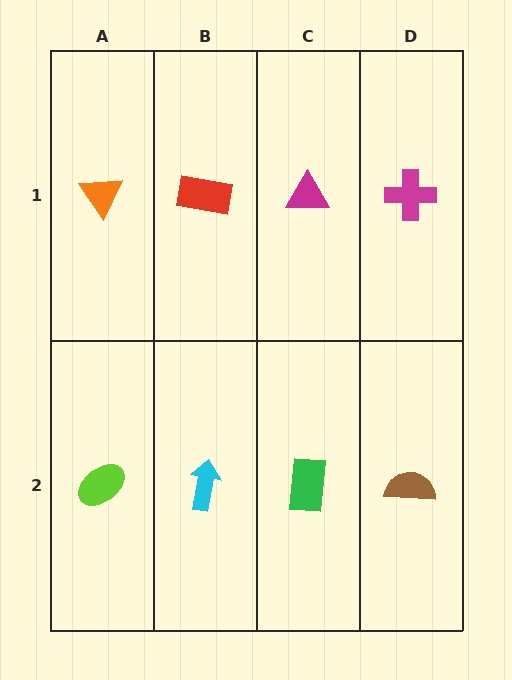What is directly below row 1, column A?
A lime ellipse.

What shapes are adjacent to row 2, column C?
A magenta triangle (row 1, column C), a cyan arrow (row 2, column B), a brown semicircle (row 2, column D).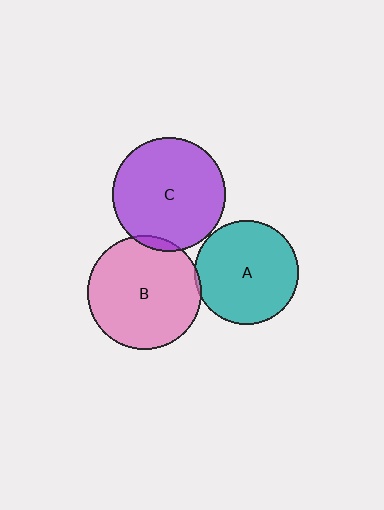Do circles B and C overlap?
Yes.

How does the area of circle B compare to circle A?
Approximately 1.2 times.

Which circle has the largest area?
Circle B (pink).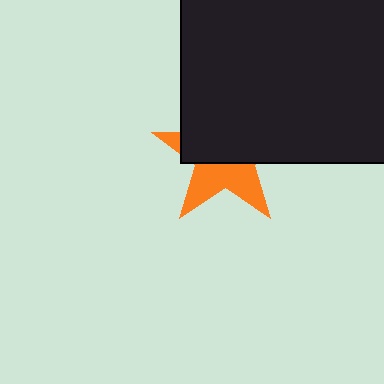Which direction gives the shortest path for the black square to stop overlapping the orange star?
Moving up gives the shortest separation.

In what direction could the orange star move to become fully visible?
The orange star could move down. That would shift it out from behind the black square entirely.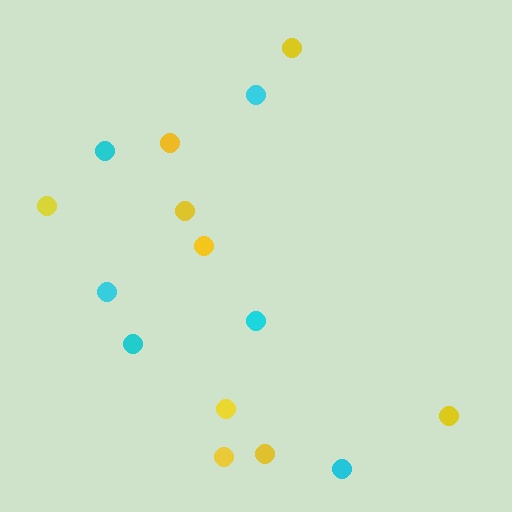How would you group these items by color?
There are 2 groups: one group of cyan circles (6) and one group of yellow circles (9).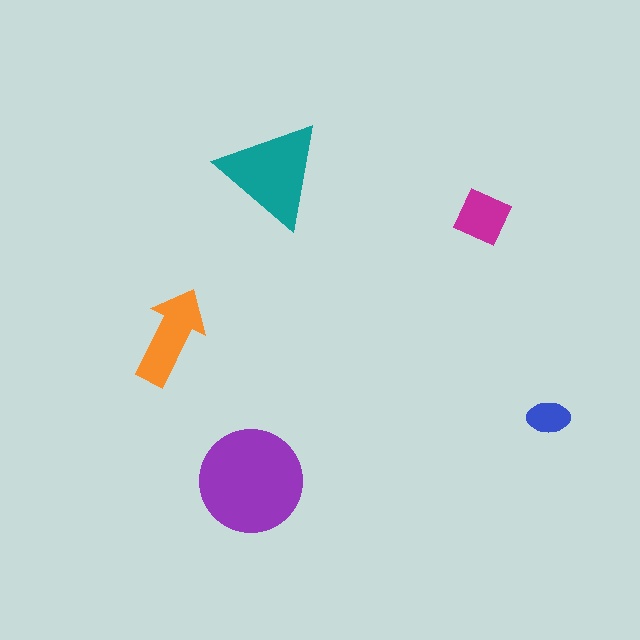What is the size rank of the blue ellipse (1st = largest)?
5th.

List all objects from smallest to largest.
The blue ellipse, the magenta square, the orange arrow, the teal triangle, the purple circle.